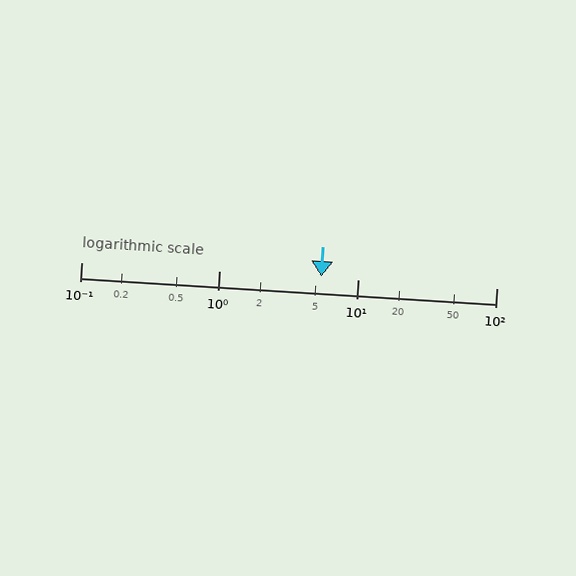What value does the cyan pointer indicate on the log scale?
The pointer indicates approximately 5.4.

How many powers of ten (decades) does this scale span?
The scale spans 3 decades, from 0.1 to 100.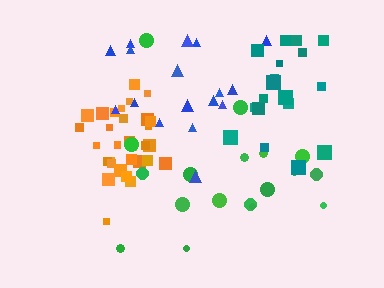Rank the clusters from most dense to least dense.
orange, teal, blue, green.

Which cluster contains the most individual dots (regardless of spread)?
Orange (32).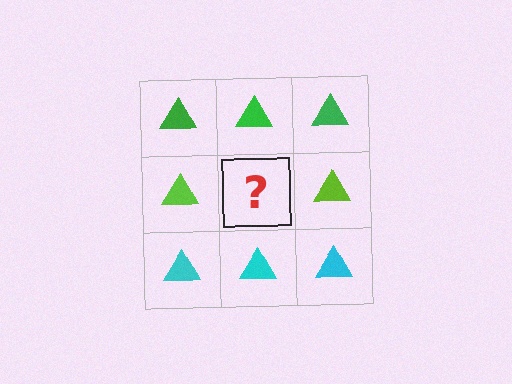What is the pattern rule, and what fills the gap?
The rule is that each row has a consistent color. The gap should be filled with a lime triangle.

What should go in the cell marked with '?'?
The missing cell should contain a lime triangle.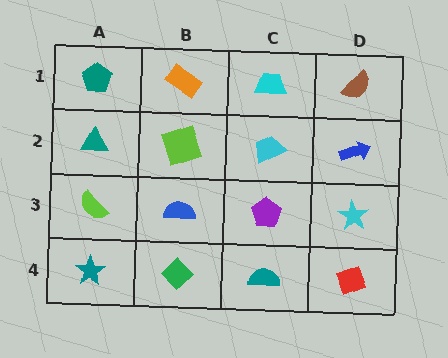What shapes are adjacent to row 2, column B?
An orange rectangle (row 1, column B), a blue semicircle (row 3, column B), a teal triangle (row 2, column A), a cyan trapezoid (row 2, column C).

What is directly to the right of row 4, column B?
A teal semicircle.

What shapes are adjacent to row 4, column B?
A blue semicircle (row 3, column B), a teal star (row 4, column A), a teal semicircle (row 4, column C).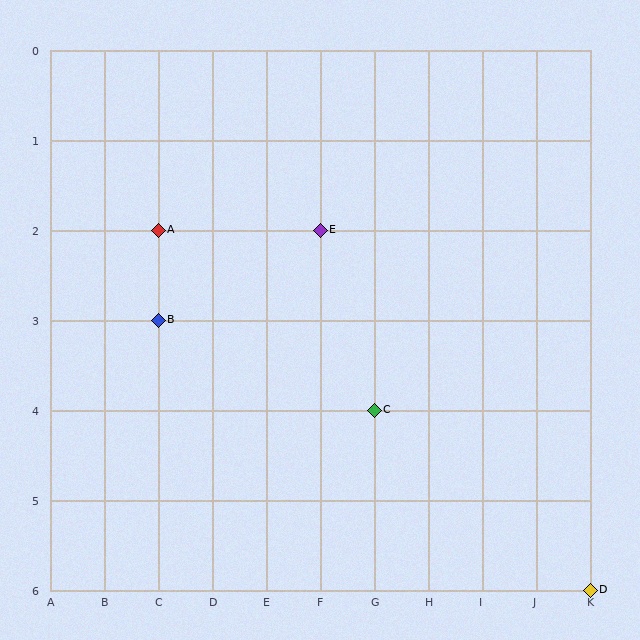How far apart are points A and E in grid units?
Points A and E are 3 columns apart.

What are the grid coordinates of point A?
Point A is at grid coordinates (C, 2).